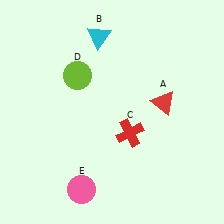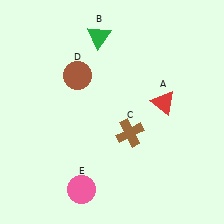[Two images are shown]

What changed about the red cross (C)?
In Image 1, C is red. In Image 2, it changed to brown.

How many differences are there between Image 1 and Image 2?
There are 3 differences between the two images.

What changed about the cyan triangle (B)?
In Image 1, B is cyan. In Image 2, it changed to green.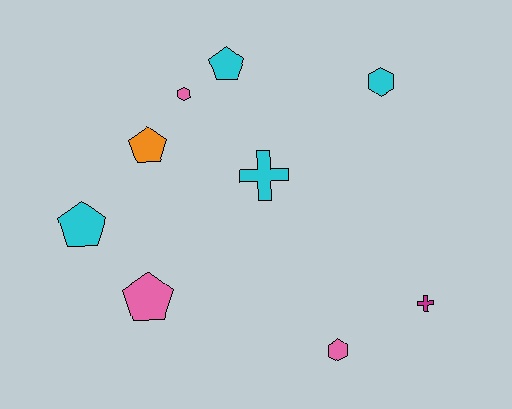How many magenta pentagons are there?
There are no magenta pentagons.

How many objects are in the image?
There are 9 objects.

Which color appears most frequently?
Cyan, with 4 objects.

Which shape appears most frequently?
Pentagon, with 4 objects.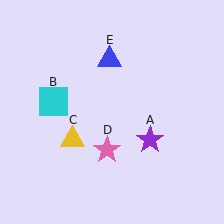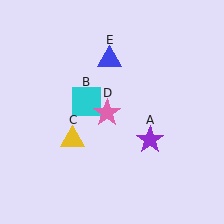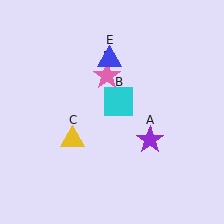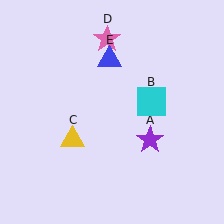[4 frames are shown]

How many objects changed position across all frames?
2 objects changed position: cyan square (object B), pink star (object D).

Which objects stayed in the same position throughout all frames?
Purple star (object A) and yellow triangle (object C) and blue triangle (object E) remained stationary.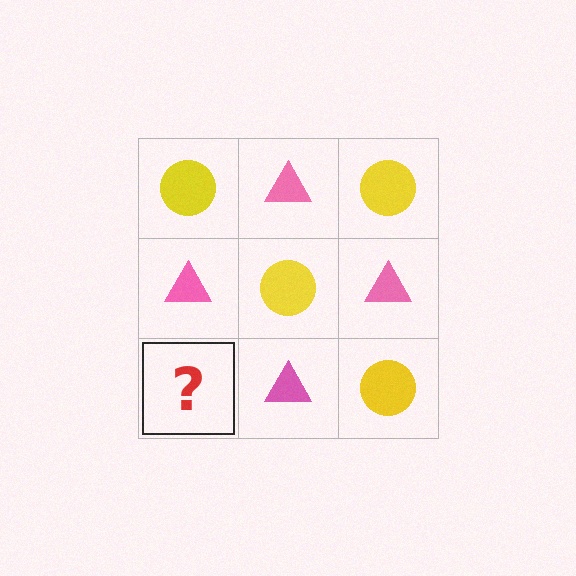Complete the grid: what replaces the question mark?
The question mark should be replaced with a yellow circle.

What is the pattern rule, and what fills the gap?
The rule is that it alternates yellow circle and pink triangle in a checkerboard pattern. The gap should be filled with a yellow circle.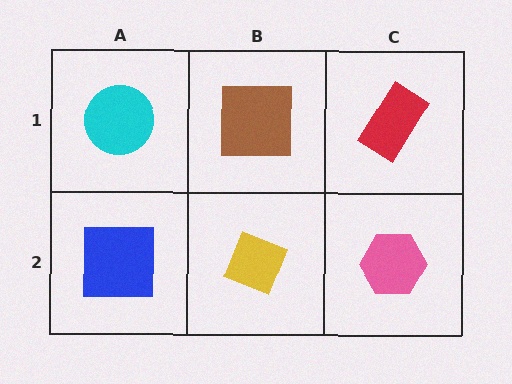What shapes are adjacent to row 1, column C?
A pink hexagon (row 2, column C), a brown square (row 1, column B).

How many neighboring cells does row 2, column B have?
3.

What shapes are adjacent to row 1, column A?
A blue square (row 2, column A), a brown square (row 1, column B).